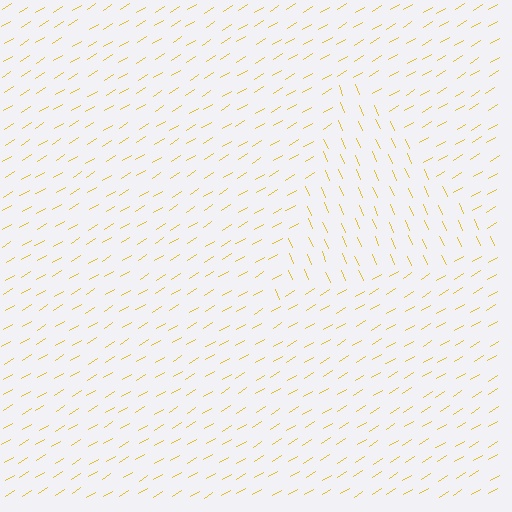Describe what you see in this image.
The image is filled with small yellow line segments. A triangle region in the image has lines oriented differently from the surrounding lines, creating a visible texture boundary.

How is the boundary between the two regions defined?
The boundary is defined purely by a change in line orientation (approximately 82 degrees difference). All lines are the same color and thickness.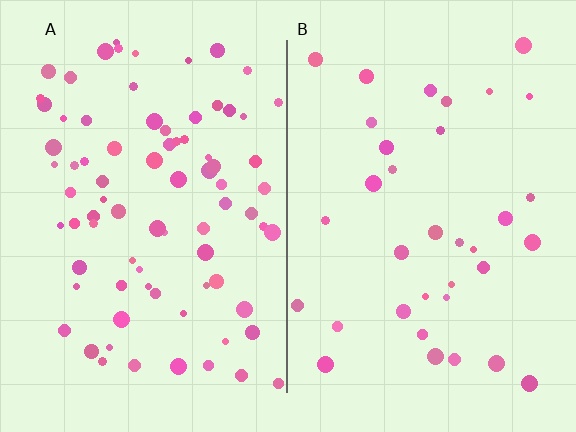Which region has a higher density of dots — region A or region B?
A (the left).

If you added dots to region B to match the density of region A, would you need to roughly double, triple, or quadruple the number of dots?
Approximately double.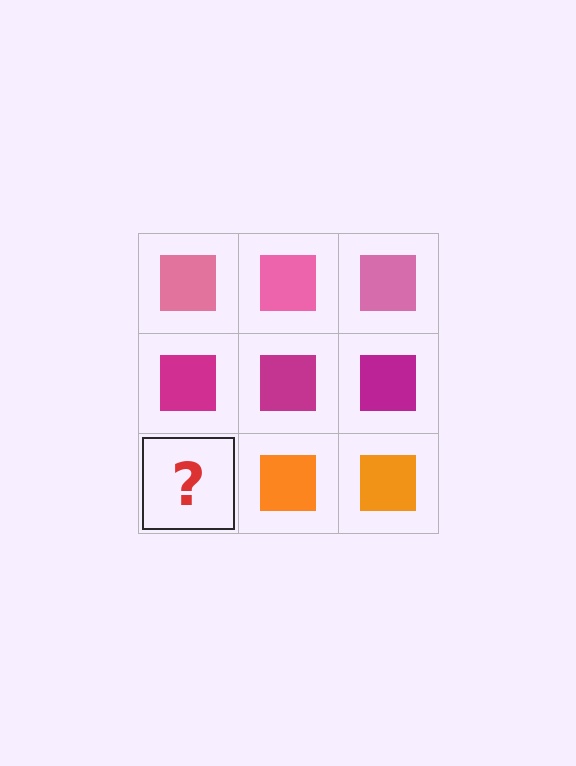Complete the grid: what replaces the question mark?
The question mark should be replaced with an orange square.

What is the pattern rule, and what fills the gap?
The rule is that each row has a consistent color. The gap should be filled with an orange square.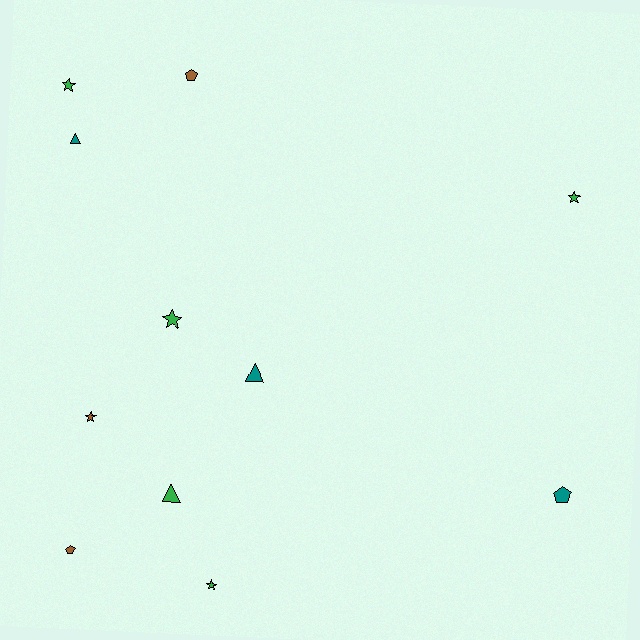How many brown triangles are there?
There are no brown triangles.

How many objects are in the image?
There are 11 objects.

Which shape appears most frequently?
Star, with 5 objects.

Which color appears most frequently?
Green, with 5 objects.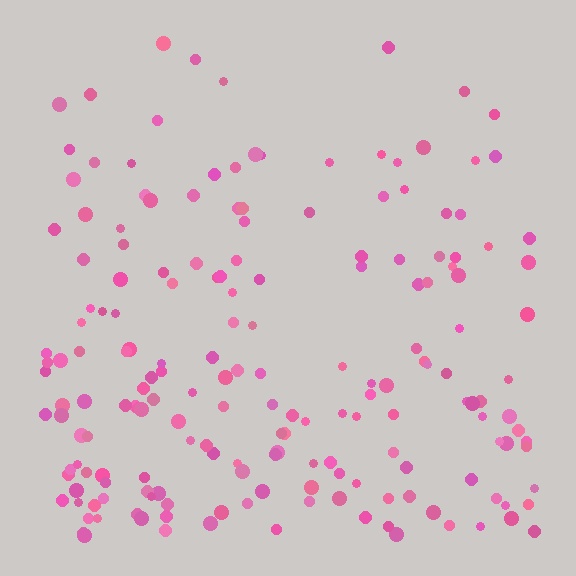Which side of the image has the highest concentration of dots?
The bottom.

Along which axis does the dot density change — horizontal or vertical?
Vertical.